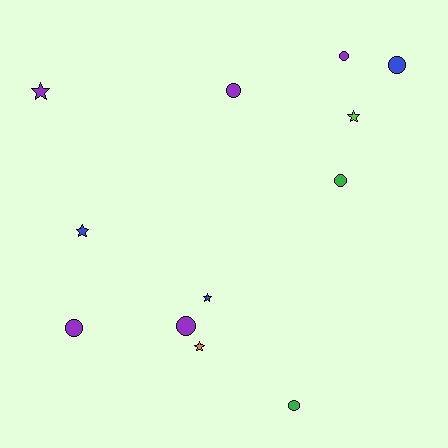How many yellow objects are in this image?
There are no yellow objects.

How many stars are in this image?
There are 5 stars.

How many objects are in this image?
There are 12 objects.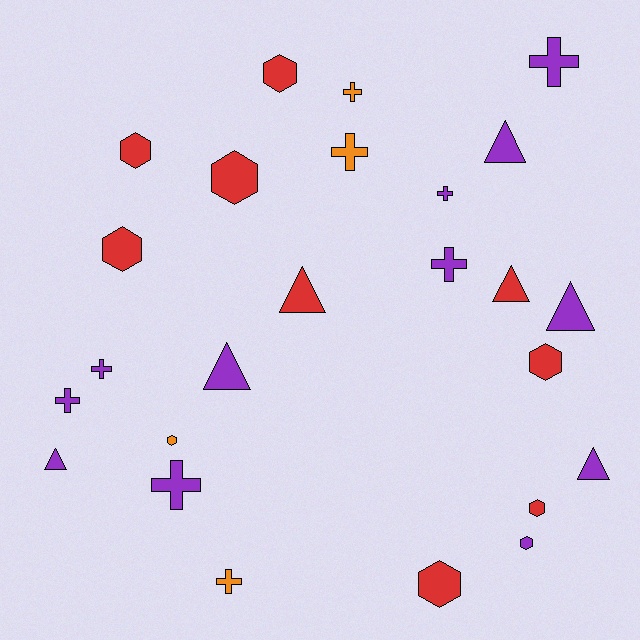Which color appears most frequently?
Purple, with 12 objects.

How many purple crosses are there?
There are 6 purple crosses.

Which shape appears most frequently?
Cross, with 9 objects.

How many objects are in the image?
There are 25 objects.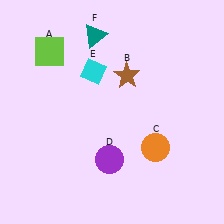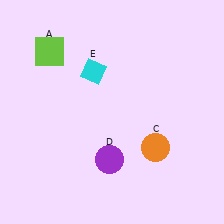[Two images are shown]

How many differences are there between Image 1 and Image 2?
There are 2 differences between the two images.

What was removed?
The brown star (B), the teal triangle (F) were removed in Image 2.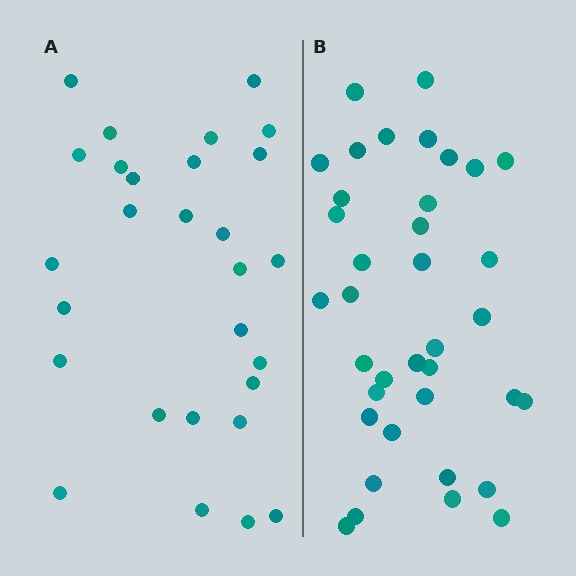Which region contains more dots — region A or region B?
Region B (the right region) has more dots.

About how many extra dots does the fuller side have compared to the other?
Region B has roughly 8 or so more dots than region A.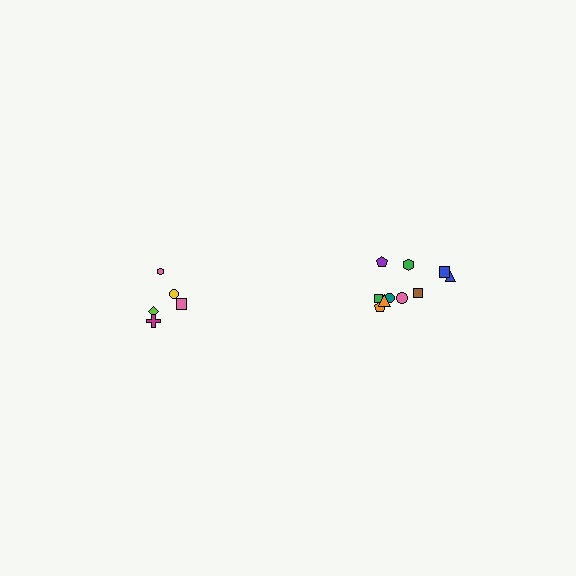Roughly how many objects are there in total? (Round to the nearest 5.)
Roughly 15 objects in total.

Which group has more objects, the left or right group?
The right group.